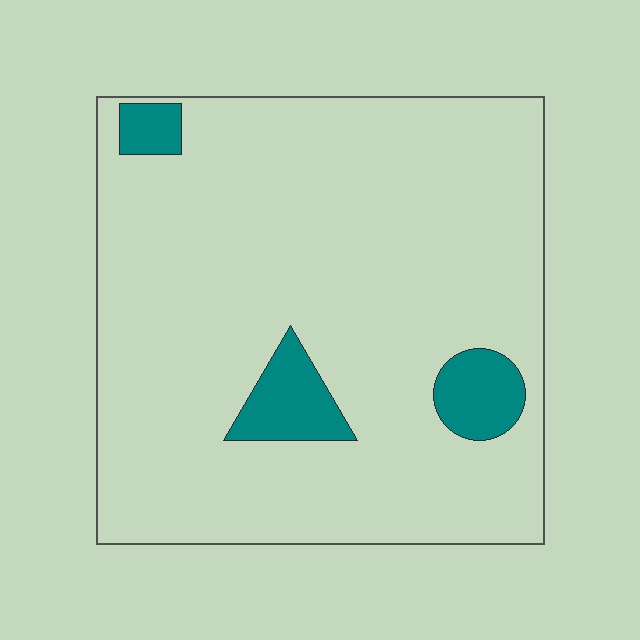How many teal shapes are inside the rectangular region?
3.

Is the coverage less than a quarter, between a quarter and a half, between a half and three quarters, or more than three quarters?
Less than a quarter.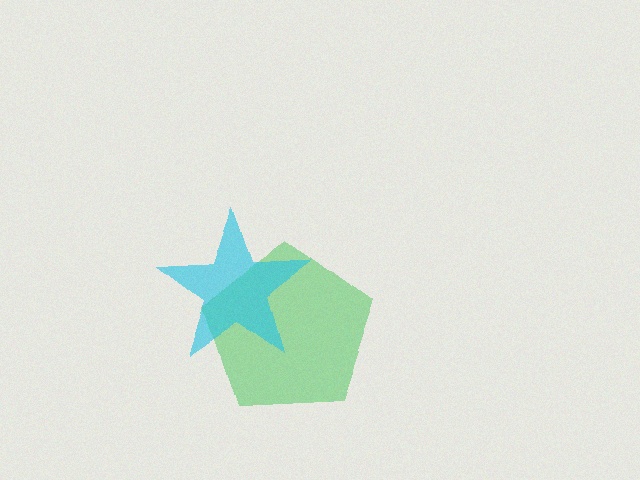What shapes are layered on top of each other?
The layered shapes are: a green pentagon, a cyan star.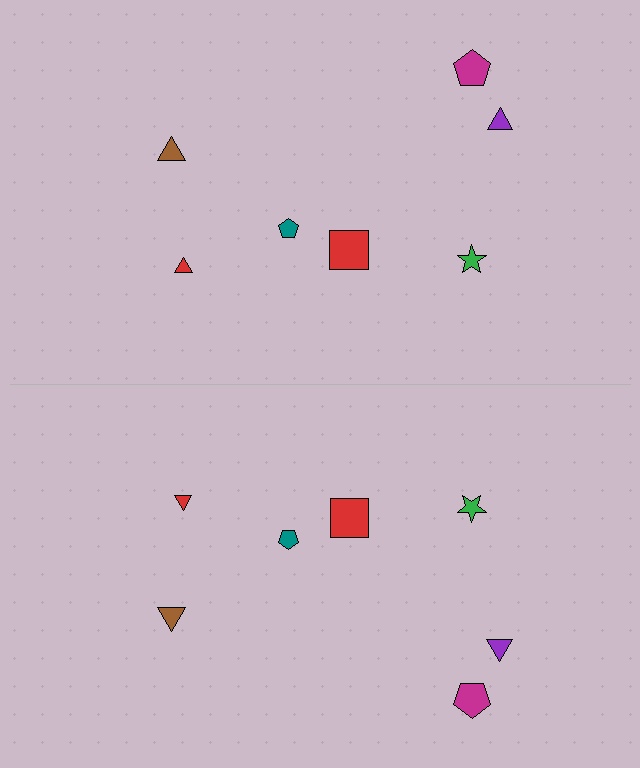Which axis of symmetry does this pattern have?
The pattern has a horizontal axis of symmetry running through the center of the image.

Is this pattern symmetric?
Yes, this pattern has bilateral (reflection) symmetry.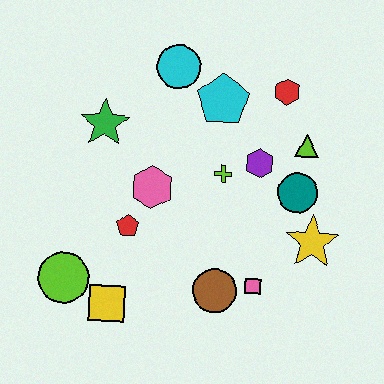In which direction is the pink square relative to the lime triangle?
The pink square is below the lime triangle.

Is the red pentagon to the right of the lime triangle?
No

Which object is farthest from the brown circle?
The cyan circle is farthest from the brown circle.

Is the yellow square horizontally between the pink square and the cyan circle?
No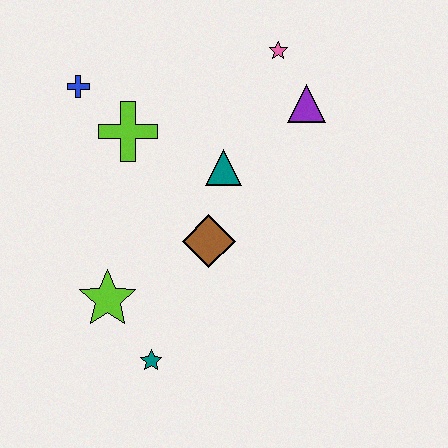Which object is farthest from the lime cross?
The teal star is farthest from the lime cross.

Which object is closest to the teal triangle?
The brown diamond is closest to the teal triangle.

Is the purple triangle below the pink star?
Yes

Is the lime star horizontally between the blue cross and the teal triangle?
Yes